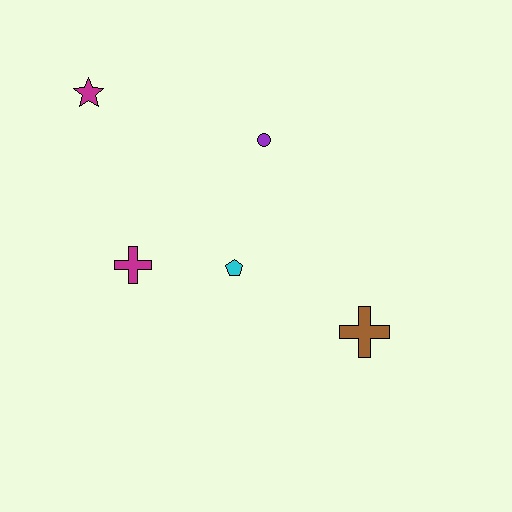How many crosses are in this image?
There are 2 crosses.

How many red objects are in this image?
There are no red objects.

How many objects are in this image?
There are 5 objects.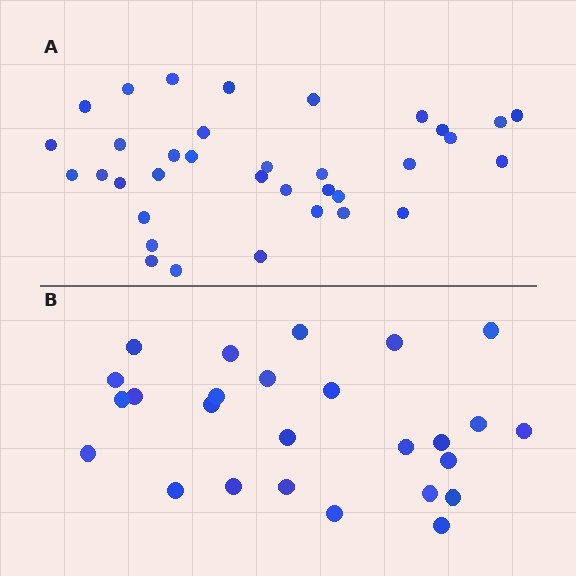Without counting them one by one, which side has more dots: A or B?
Region A (the top region) has more dots.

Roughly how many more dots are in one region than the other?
Region A has roughly 8 or so more dots than region B.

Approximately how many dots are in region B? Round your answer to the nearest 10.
About 30 dots. (The exact count is 26, which rounds to 30.)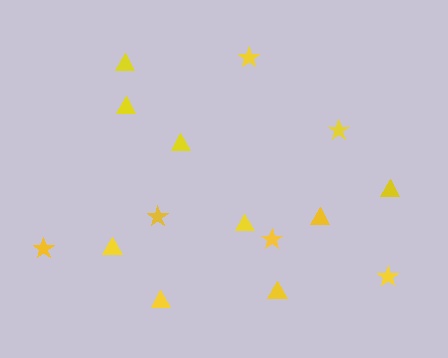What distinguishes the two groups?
There are 2 groups: one group of triangles (9) and one group of stars (6).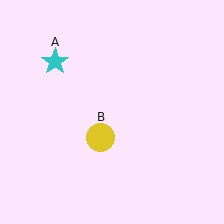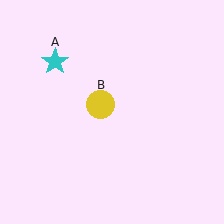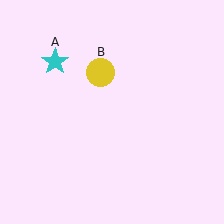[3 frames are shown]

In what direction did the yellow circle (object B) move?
The yellow circle (object B) moved up.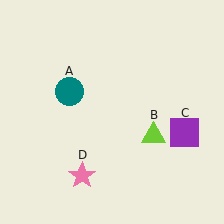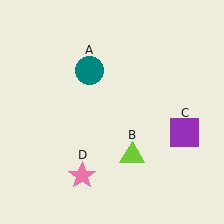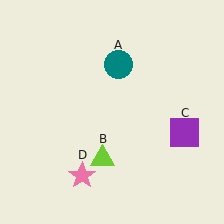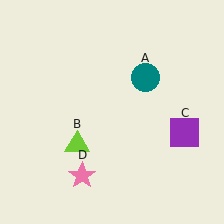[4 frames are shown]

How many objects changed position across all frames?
2 objects changed position: teal circle (object A), lime triangle (object B).